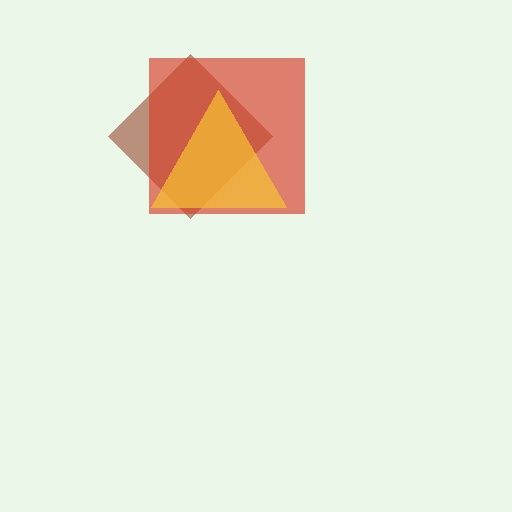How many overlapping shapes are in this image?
There are 3 overlapping shapes in the image.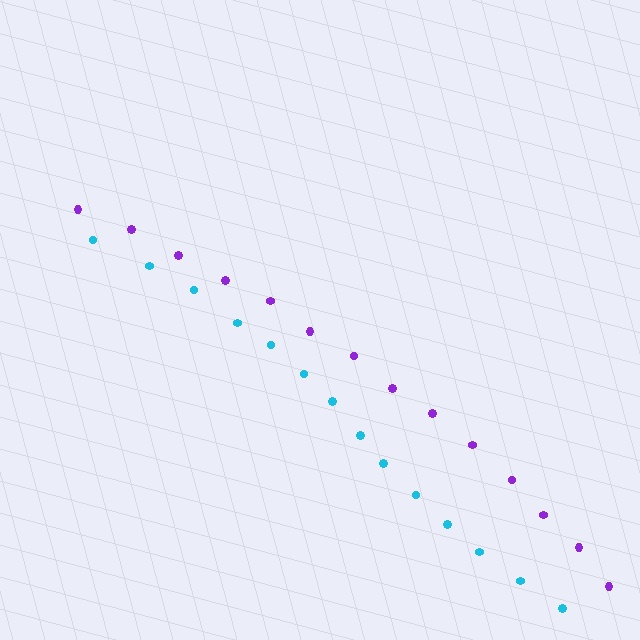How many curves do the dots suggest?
There are 2 distinct paths.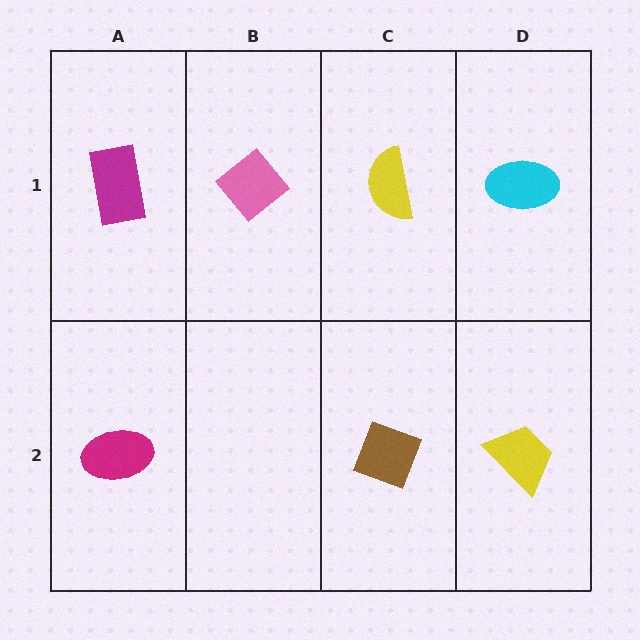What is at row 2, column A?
A magenta ellipse.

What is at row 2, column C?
A brown diamond.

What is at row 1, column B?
A pink diamond.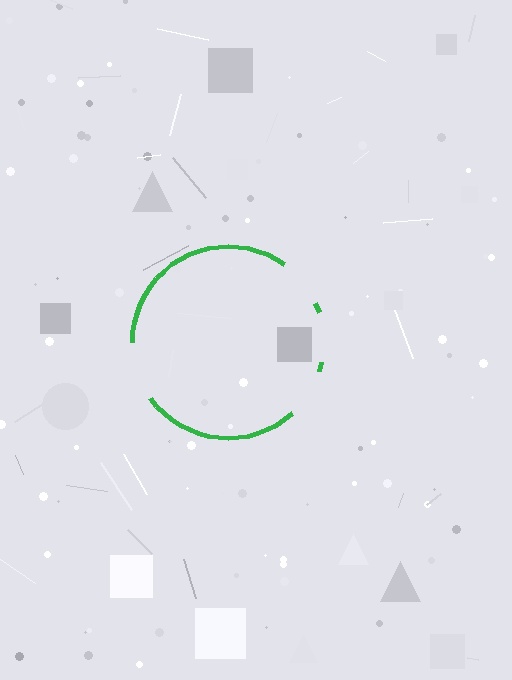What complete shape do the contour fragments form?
The contour fragments form a circle.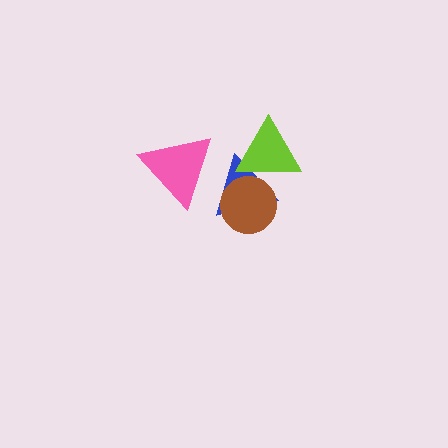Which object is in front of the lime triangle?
The brown circle is in front of the lime triangle.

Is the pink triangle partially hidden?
No, no other shape covers it.